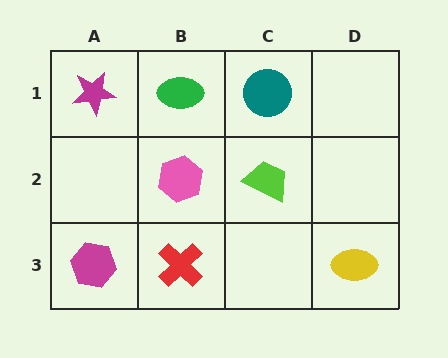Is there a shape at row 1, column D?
No, that cell is empty.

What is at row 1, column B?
A green ellipse.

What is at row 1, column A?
A magenta star.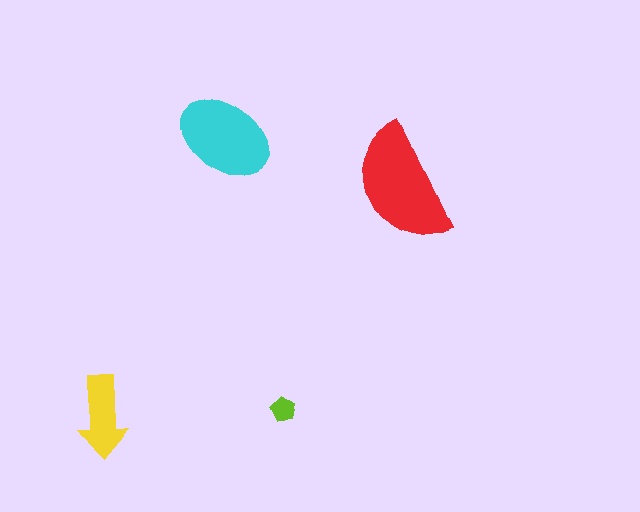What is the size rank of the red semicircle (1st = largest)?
1st.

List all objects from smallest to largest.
The lime pentagon, the yellow arrow, the cyan ellipse, the red semicircle.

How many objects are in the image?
There are 4 objects in the image.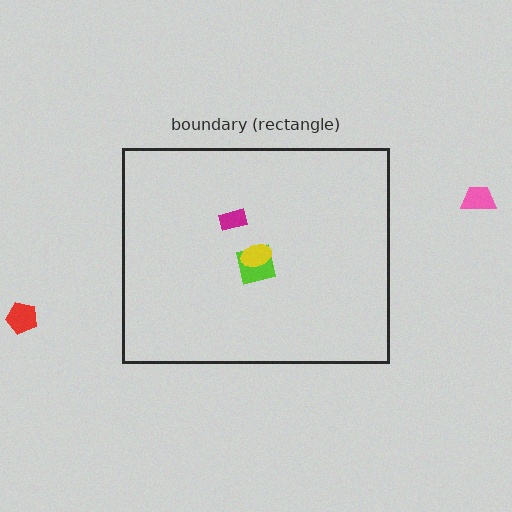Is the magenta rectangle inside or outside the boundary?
Inside.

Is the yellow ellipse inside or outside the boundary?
Inside.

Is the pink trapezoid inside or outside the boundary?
Outside.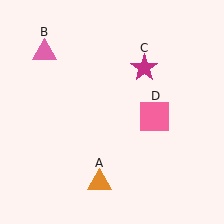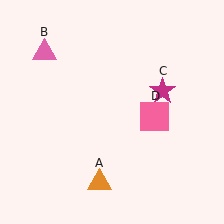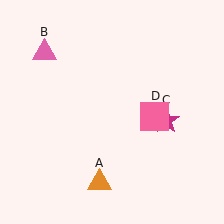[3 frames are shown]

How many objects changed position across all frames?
1 object changed position: magenta star (object C).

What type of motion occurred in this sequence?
The magenta star (object C) rotated clockwise around the center of the scene.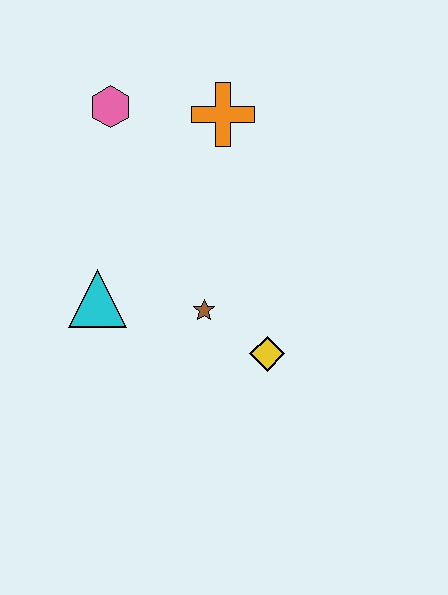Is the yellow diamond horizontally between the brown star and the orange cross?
No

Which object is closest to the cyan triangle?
The brown star is closest to the cyan triangle.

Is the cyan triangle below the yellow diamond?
No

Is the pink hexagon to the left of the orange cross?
Yes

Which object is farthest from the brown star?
The pink hexagon is farthest from the brown star.